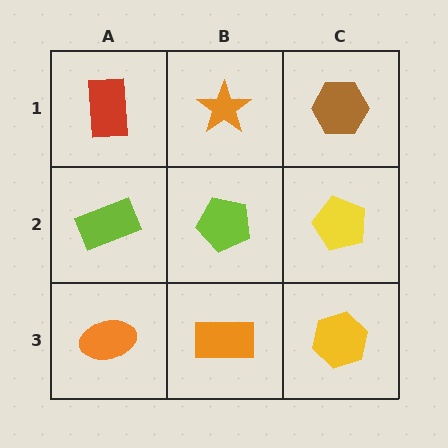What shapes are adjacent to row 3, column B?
A lime pentagon (row 2, column B), an orange ellipse (row 3, column A), a yellow hexagon (row 3, column C).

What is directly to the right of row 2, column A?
A lime pentagon.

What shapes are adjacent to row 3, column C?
A yellow pentagon (row 2, column C), an orange rectangle (row 3, column B).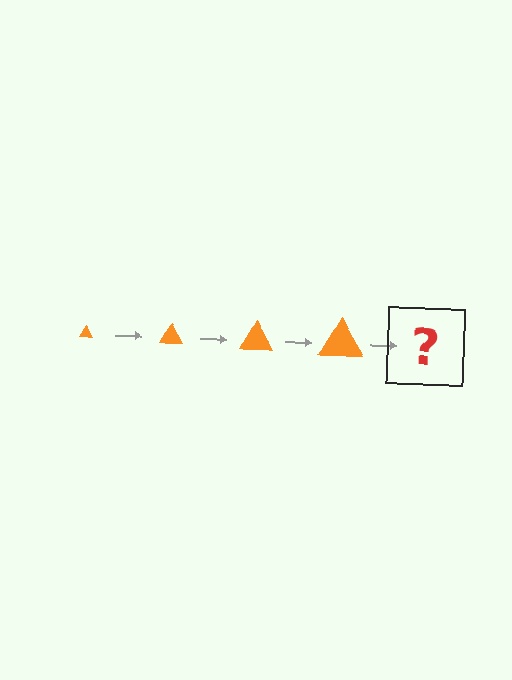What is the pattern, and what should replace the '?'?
The pattern is that the triangle gets progressively larger each step. The '?' should be an orange triangle, larger than the previous one.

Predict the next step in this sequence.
The next step is an orange triangle, larger than the previous one.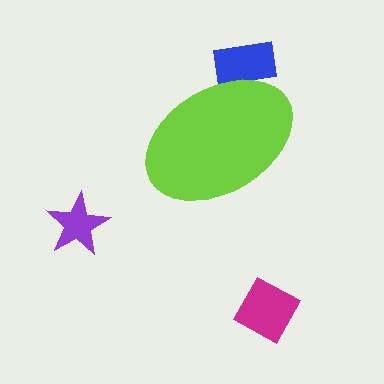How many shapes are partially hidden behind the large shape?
1 shape is partially hidden.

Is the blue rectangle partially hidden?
Yes, the blue rectangle is partially hidden behind the lime ellipse.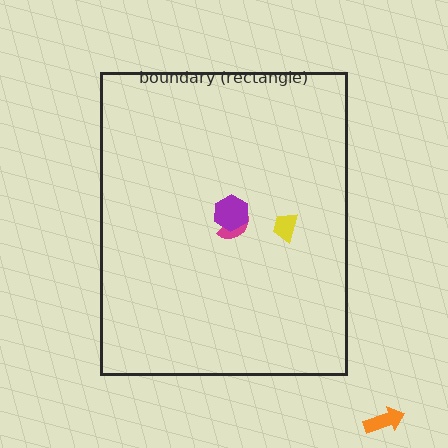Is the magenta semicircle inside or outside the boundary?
Inside.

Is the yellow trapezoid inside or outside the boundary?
Inside.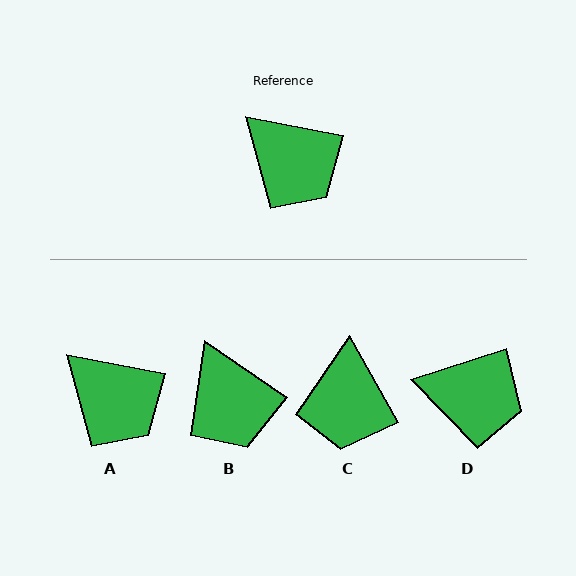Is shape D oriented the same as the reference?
No, it is off by about 29 degrees.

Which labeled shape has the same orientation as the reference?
A.